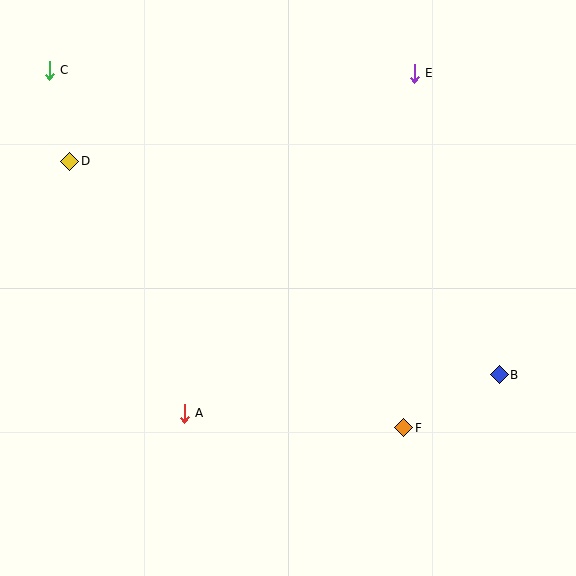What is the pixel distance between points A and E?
The distance between A and E is 410 pixels.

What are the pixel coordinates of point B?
Point B is at (499, 375).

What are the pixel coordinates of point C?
Point C is at (49, 70).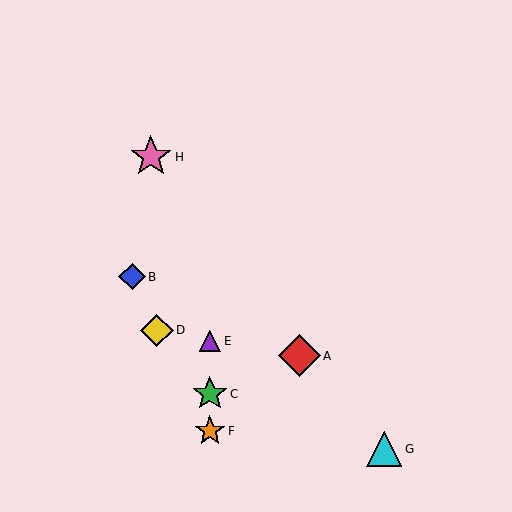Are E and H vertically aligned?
No, E is at x≈210 and H is at x≈151.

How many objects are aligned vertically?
3 objects (C, E, F) are aligned vertically.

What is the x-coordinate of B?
Object B is at x≈132.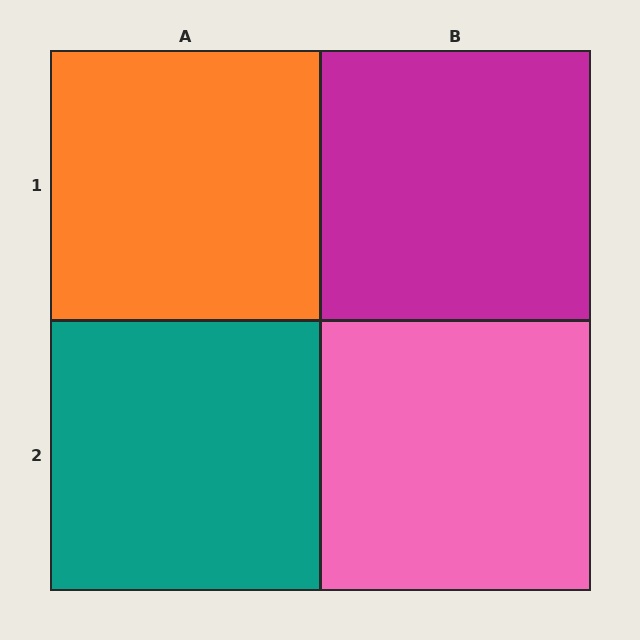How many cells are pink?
1 cell is pink.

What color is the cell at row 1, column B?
Magenta.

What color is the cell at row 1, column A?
Orange.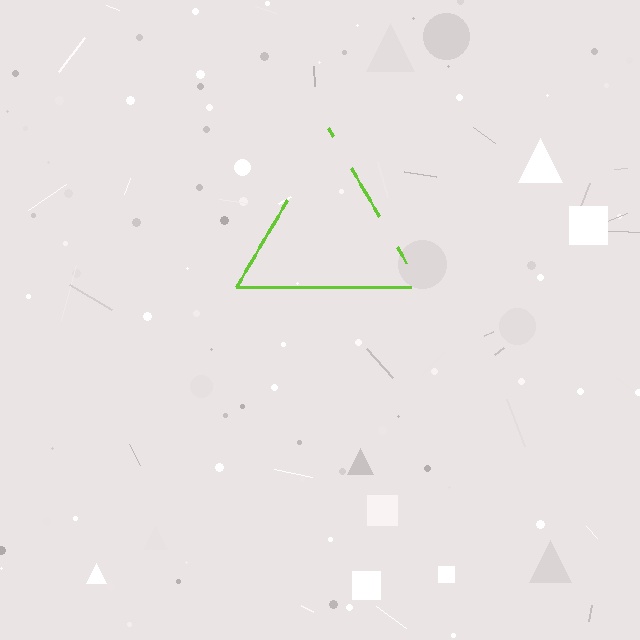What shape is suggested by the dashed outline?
The dashed outline suggests a triangle.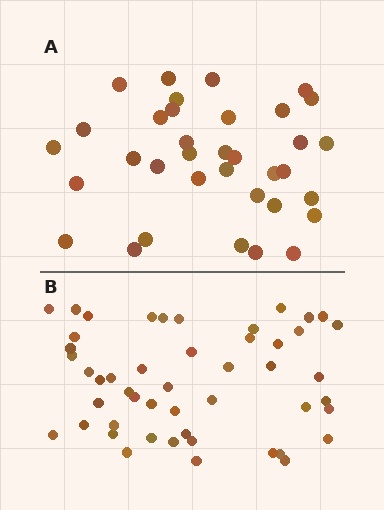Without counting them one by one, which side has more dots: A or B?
Region B (the bottom region) has more dots.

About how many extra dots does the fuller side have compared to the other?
Region B has approximately 15 more dots than region A.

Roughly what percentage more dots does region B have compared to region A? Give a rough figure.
About 40% more.